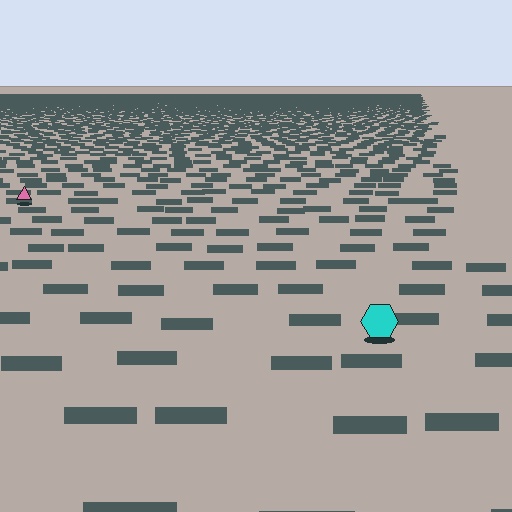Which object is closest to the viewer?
The cyan hexagon is closest. The texture marks near it are larger and more spread out.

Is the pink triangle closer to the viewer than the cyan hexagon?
No. The cyan hexagon is closer — you can tell from the texture gradient: the ground texture is coarser near it.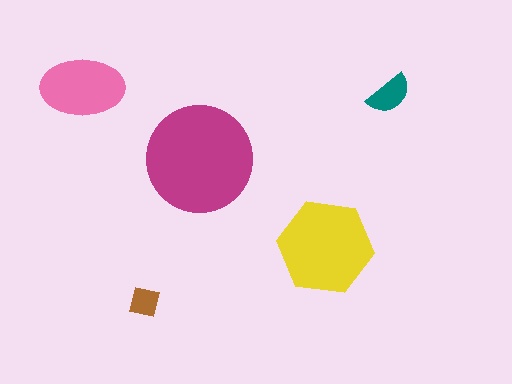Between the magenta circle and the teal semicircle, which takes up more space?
The magenta circle.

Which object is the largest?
The magenta circle.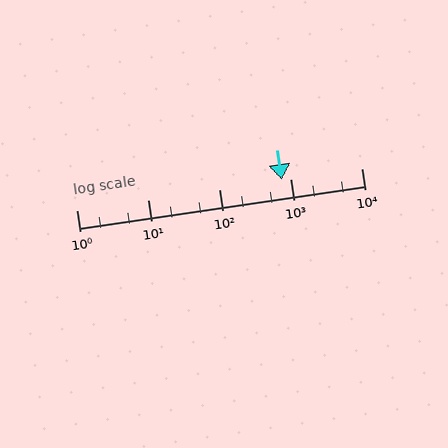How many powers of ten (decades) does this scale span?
The scale spans 4 decades, from 1 to 10000.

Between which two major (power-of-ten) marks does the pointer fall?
The pointer is between 100 and 1000.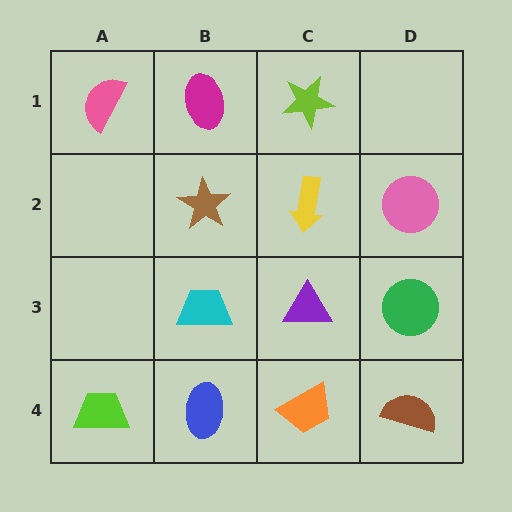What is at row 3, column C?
A purple triangle.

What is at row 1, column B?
A magenta ellipse.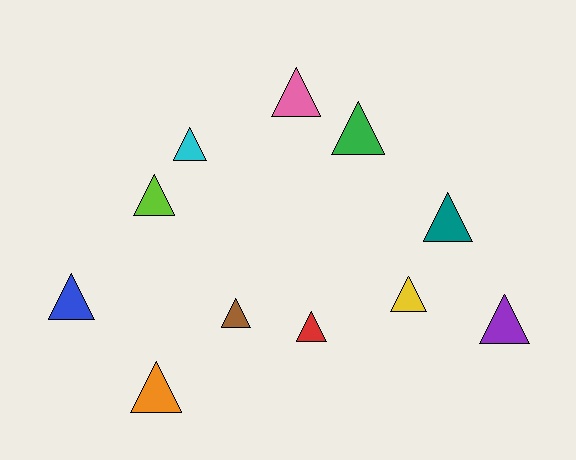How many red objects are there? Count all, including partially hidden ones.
There is 1 red object.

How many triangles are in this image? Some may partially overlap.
There are 11 triangles.